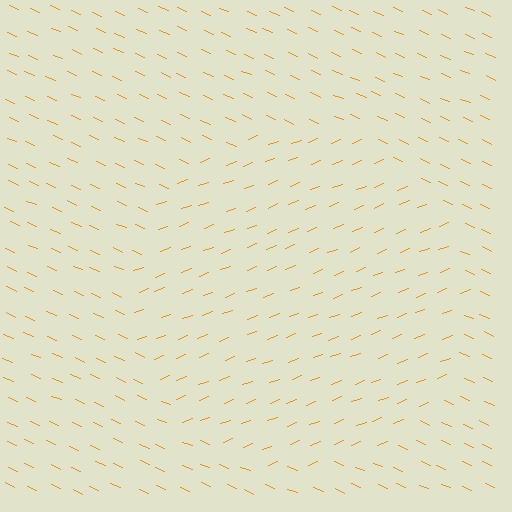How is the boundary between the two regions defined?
The boundary is defined purely by a change in line orientation (approximately 45 degrees difference). All lines are the same color and thickness.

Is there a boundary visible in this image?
Yes, there is a texture boundary formed by a change in line orientation.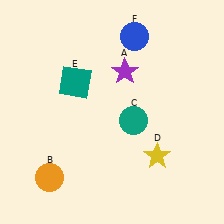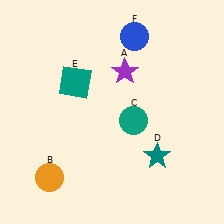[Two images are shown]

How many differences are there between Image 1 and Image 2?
There is 1 difference between the two images.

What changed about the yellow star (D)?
In Image 1, D is yellow. In Image 2, it changed to teal.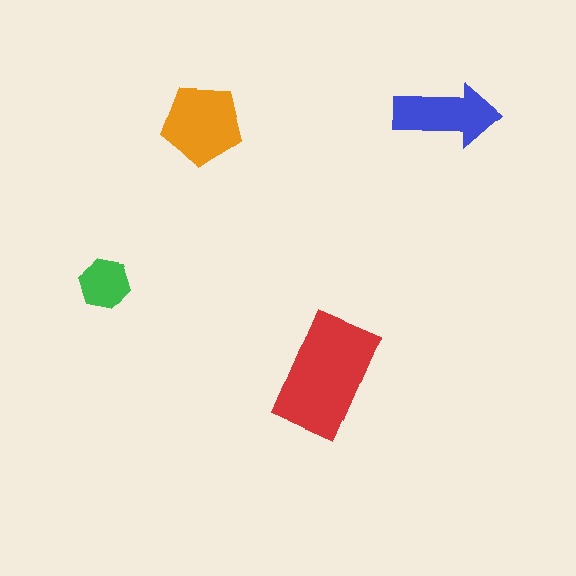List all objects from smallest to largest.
The green hexagon, the blue arrow, the orange pentagon, the red rectangle.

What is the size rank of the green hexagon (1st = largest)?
4th.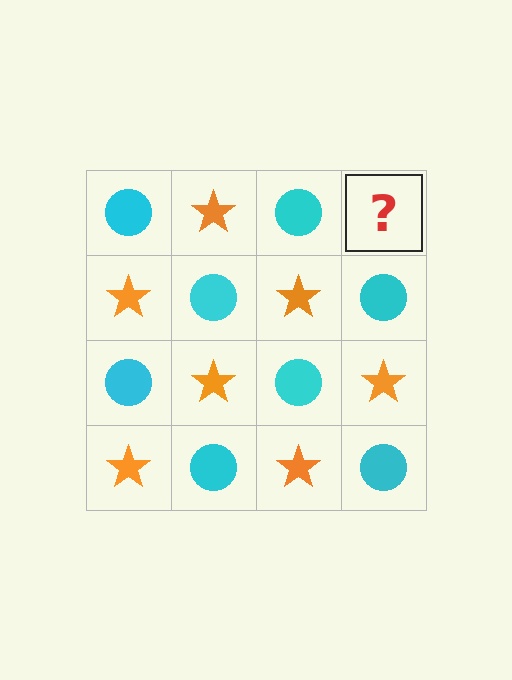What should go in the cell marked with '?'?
The missing cell should contain an orange star.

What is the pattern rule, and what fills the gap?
The rule is that it alternates cyan circle and orange star in a checkerboard pattern. The gap should be filled with an orange star.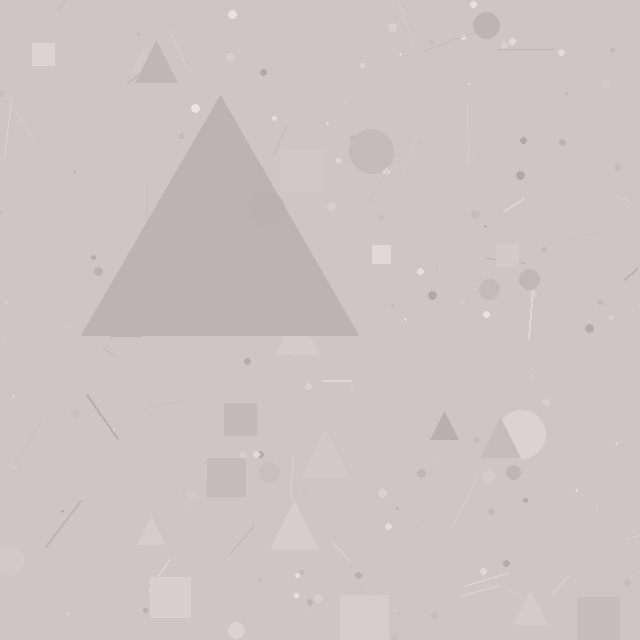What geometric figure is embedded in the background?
A triangle is embedded in the background.